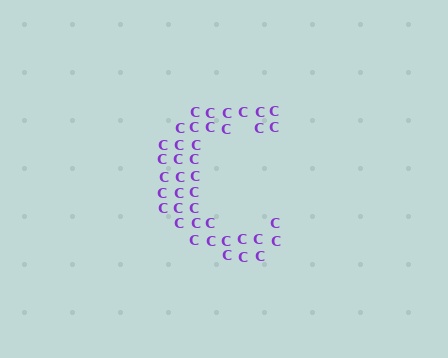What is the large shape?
The large shape is the letter C.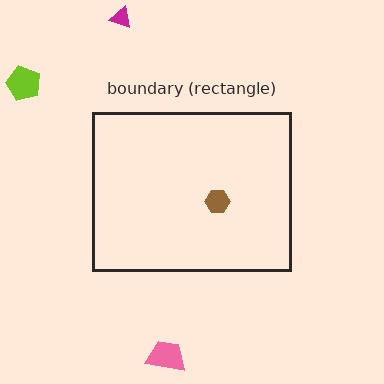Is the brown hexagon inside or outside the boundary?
Inside.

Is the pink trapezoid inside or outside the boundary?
Outside.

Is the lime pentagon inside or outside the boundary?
Outside.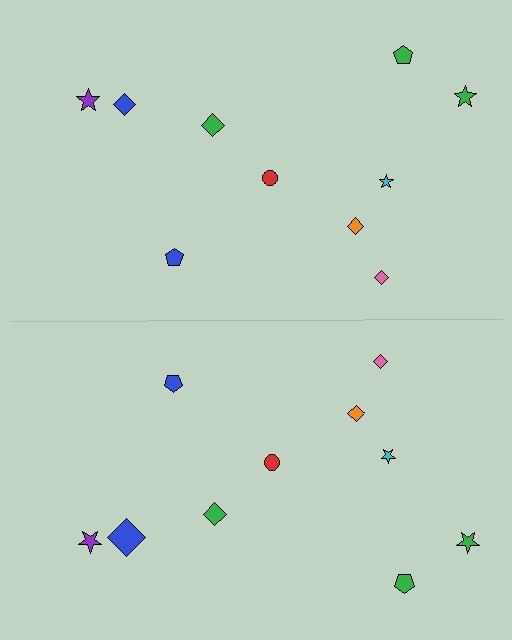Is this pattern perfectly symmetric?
No, the pattern is not perfectly symmetric. The blue diamond on the bottom side has a different size than its mirror counterpart.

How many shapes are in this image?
There are 20 shapes in this image.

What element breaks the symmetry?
The blue diamond on the bottom side has a different size than its mirror counterpart.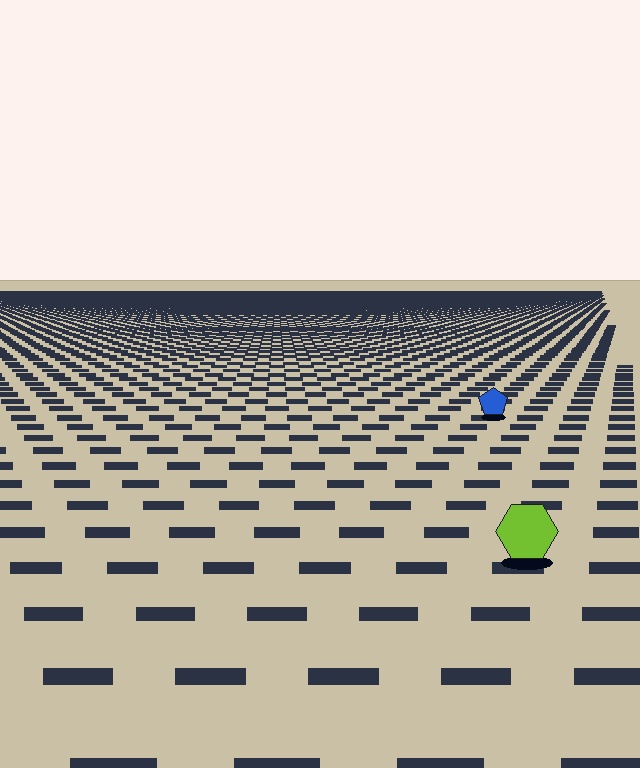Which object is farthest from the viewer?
The blue pentagon is farthest from the viewer. It appears smaller and the ground texture around it is denser.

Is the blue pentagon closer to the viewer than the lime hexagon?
No. The lime hexagon is closer — you can tell from the texture gradient: the ground texture is coarser near it.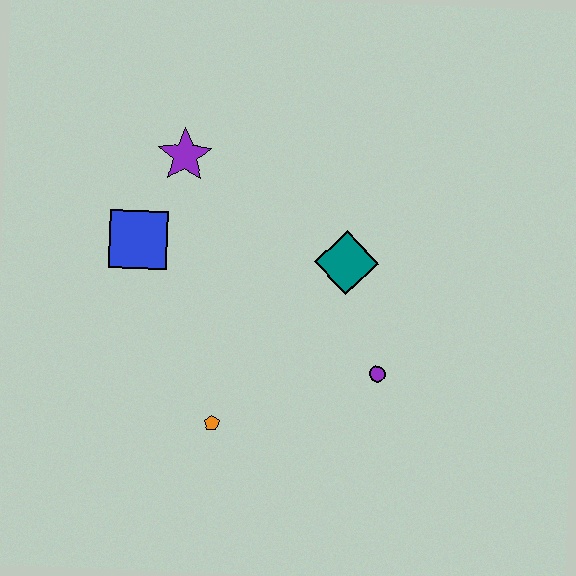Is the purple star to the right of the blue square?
Yes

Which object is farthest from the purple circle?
The purple star is farthest from the purple circle.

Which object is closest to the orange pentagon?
The purple circle is closest to the orange pentagon.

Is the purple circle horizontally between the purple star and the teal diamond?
No